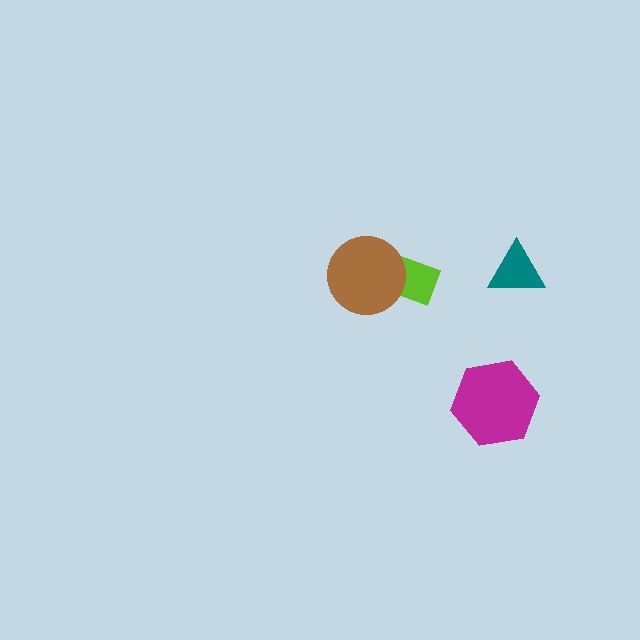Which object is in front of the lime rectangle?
The brown circle is in front of the lime rectangle.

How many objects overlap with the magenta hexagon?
0 objects overlap with the magenta hexagon.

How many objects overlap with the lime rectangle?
1 object overlaps with the lime rectangle.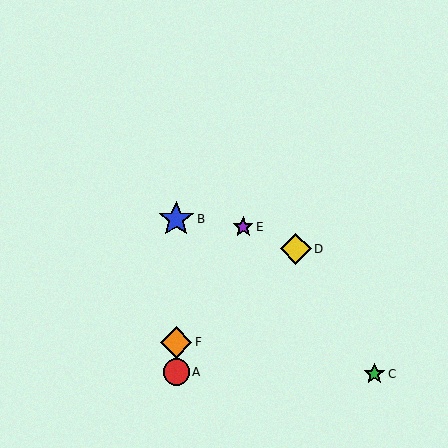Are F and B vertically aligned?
Yes, both are at x≈176.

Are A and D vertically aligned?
No, A is at x≈176 and D is at x≈296.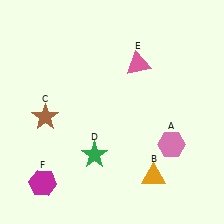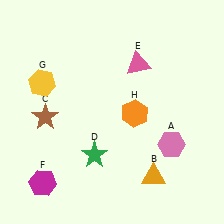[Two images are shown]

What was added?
A yellow hexagon (G), an orange hexagon (H) were added in Image 2.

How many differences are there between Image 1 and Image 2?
There are 2 differences between the two images.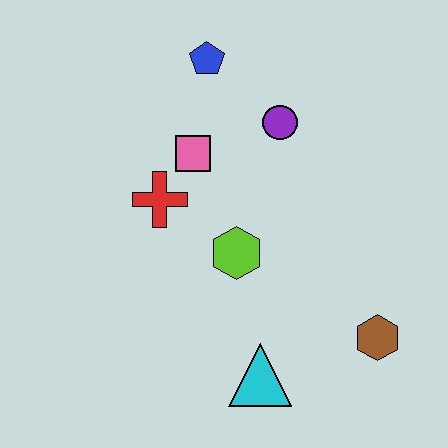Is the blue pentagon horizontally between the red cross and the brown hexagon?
Yes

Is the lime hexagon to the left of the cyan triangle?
Yes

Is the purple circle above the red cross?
Yes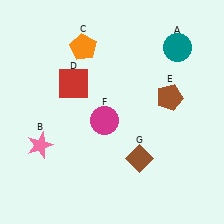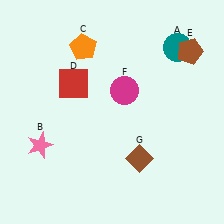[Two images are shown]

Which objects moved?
The objects that moved are: the brown pentagon (E), the magenta circle (F).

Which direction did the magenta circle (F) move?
The magenta circle (F) moved up.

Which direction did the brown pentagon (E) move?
The brown pentagon (E) moved up.